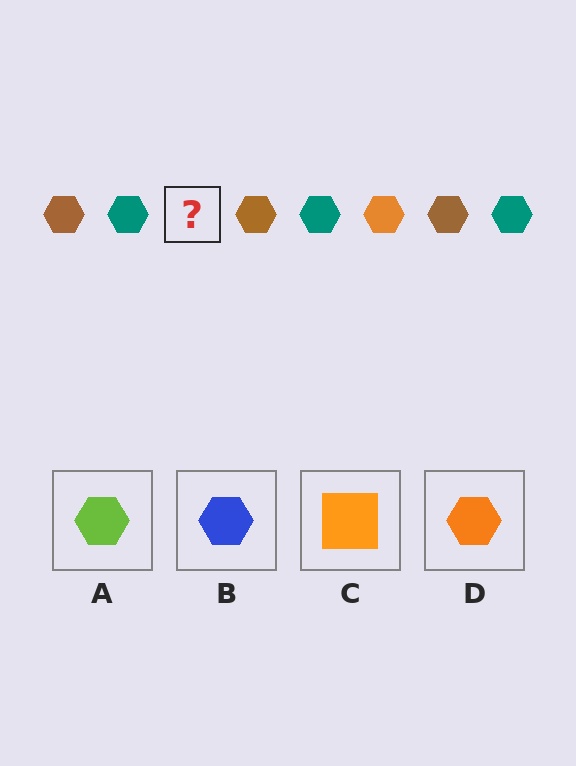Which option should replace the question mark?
Option D.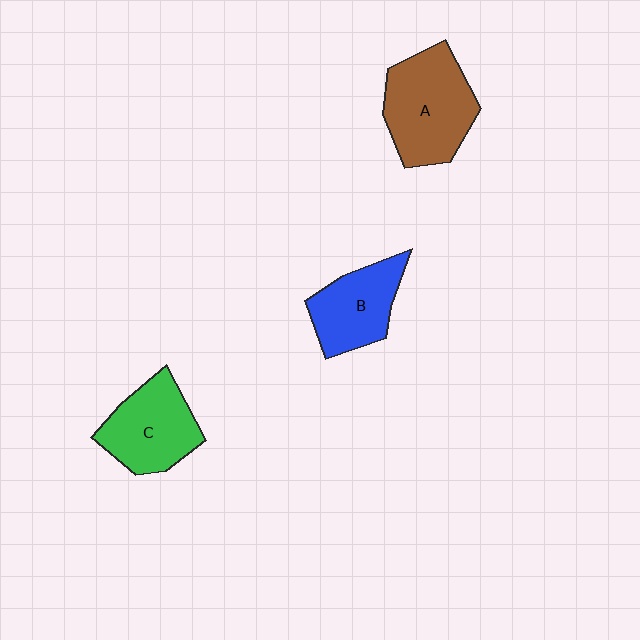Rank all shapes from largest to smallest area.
From largest to smallest: A (brown), C (green), B (blue).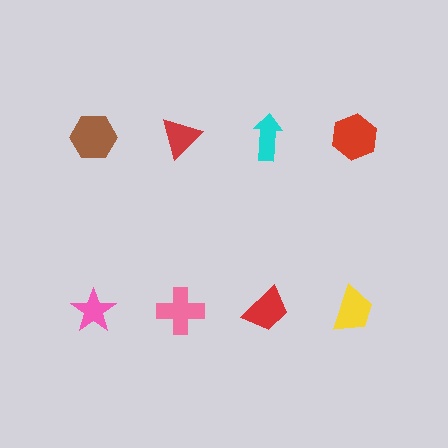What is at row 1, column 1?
A brown hexagon.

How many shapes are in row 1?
4 shapes.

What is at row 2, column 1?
A pink star.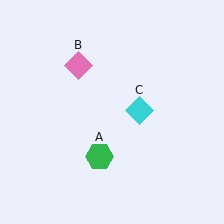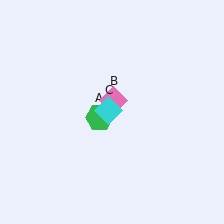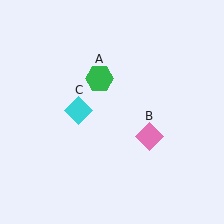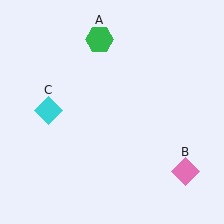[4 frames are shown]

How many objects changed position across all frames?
3 objects changed position: green hexagon (object A), pink diamond (object B), cyan diamond (object C).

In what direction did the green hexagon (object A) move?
The green hexagon (object A) moved up.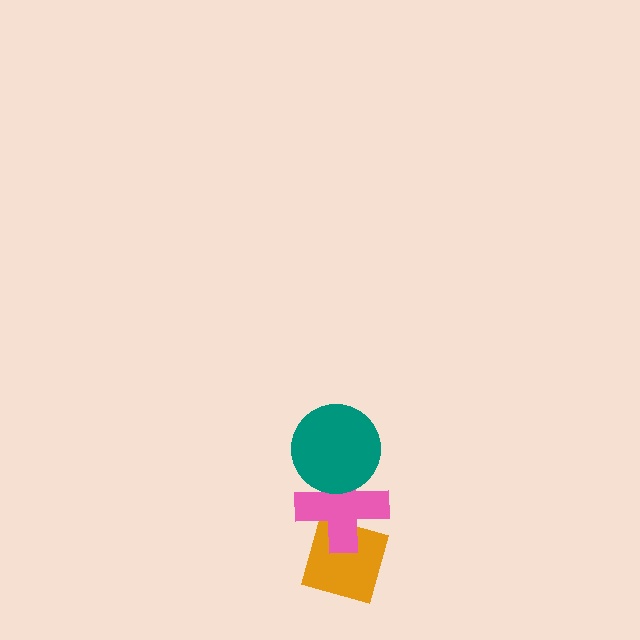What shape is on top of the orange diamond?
The pink cross is on top of the orange diamond.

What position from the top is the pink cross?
The pink cross is 2nd from the top.